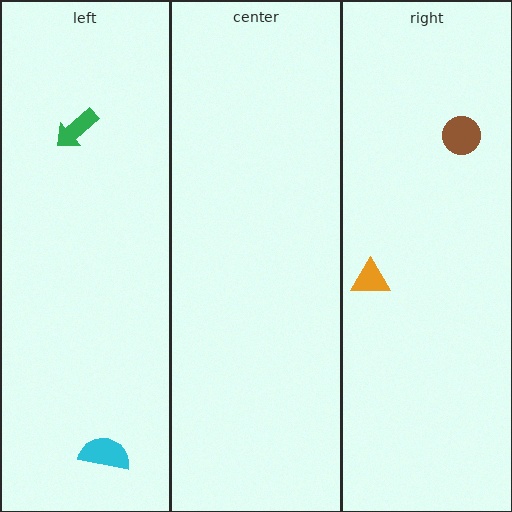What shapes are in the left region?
The green arrow, the cyan semicircle.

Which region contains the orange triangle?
The right region.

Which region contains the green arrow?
The left region.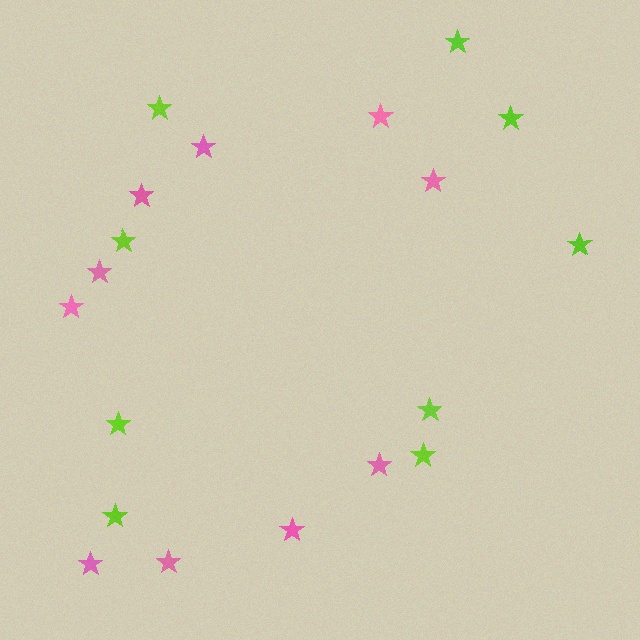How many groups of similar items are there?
There are 2 groups: one group of lime stars (9) and one group of pink stars (10).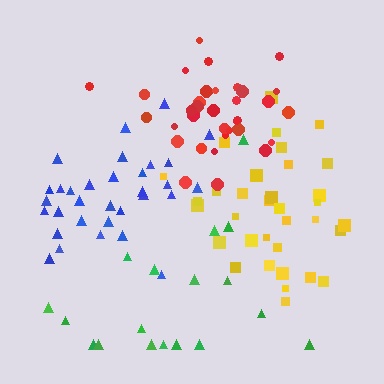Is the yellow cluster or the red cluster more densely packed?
Red.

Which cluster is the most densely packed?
Red.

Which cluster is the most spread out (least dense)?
Green.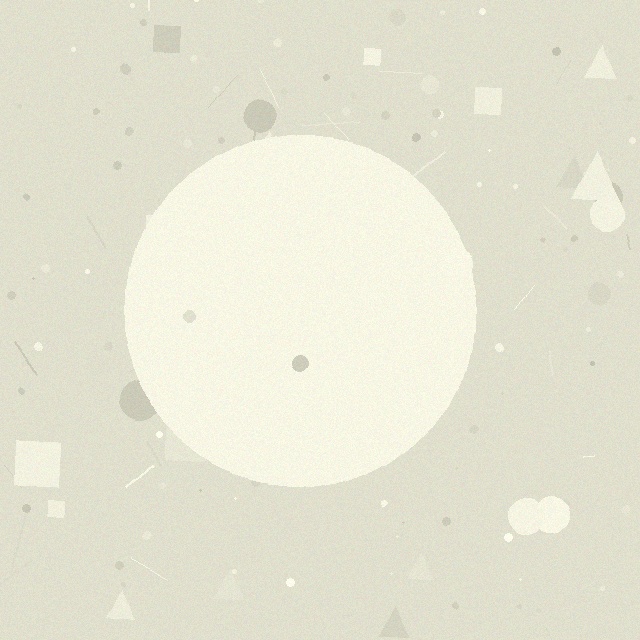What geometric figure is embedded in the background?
A circle is embedded in the background.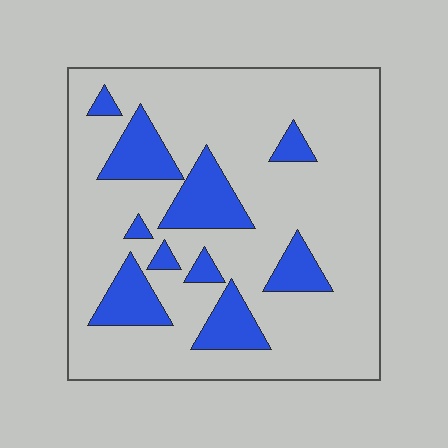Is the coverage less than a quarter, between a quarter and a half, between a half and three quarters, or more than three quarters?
Less than a quarter.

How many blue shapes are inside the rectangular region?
10.